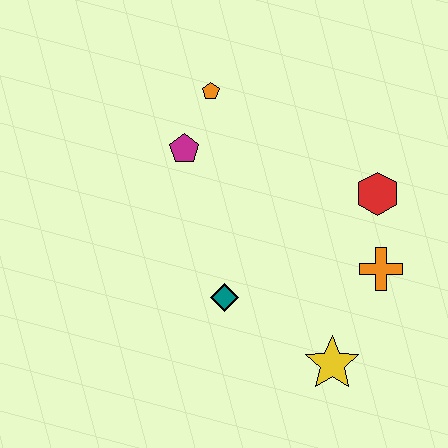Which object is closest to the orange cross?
The red hexagon is closest to the orange cross.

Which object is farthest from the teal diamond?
The orange pentagon is farthest from the teal diamond.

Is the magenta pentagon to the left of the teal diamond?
Yes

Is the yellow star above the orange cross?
No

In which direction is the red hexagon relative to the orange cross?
The red hexagon is above the orange cross.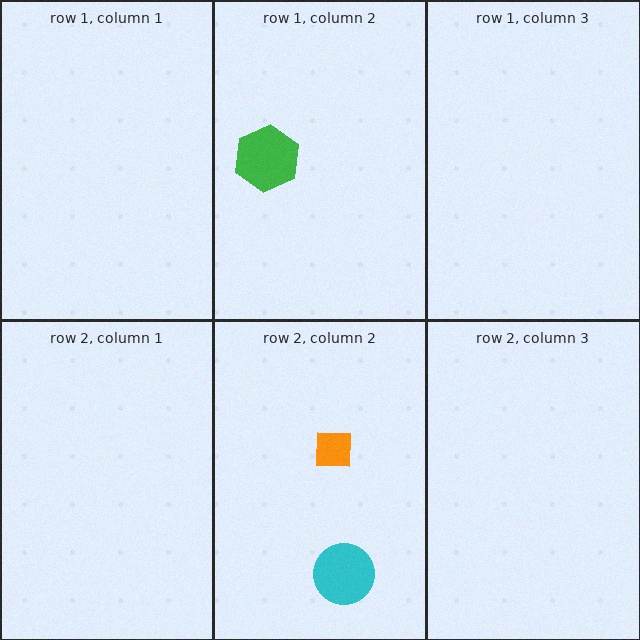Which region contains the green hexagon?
The row 1, column 2 region.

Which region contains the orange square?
The row 2, column 2 region.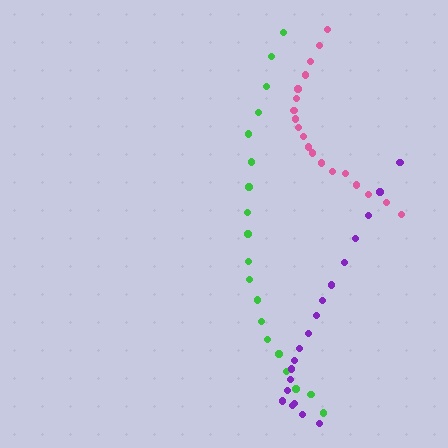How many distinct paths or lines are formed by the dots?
There are 3 distinct paths.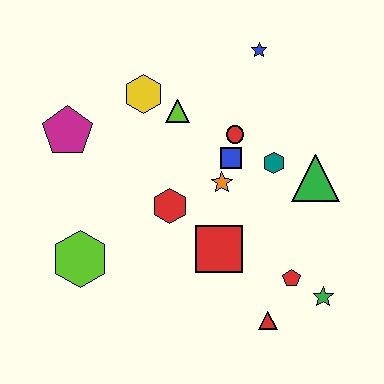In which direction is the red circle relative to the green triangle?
The red circle is to the left of the green triangle.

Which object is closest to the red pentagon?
The green star is closest to the red pentagon.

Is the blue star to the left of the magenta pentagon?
No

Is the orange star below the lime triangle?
Yes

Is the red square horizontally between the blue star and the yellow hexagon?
Yes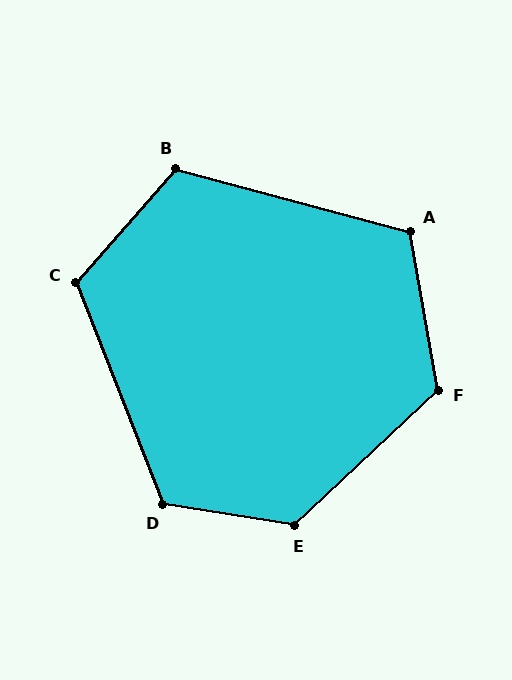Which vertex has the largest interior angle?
E, at approximately 128 degrees.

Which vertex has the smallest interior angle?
A, at approximately 115 degrees.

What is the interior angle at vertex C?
Approximately 117 degrees (obtuse).